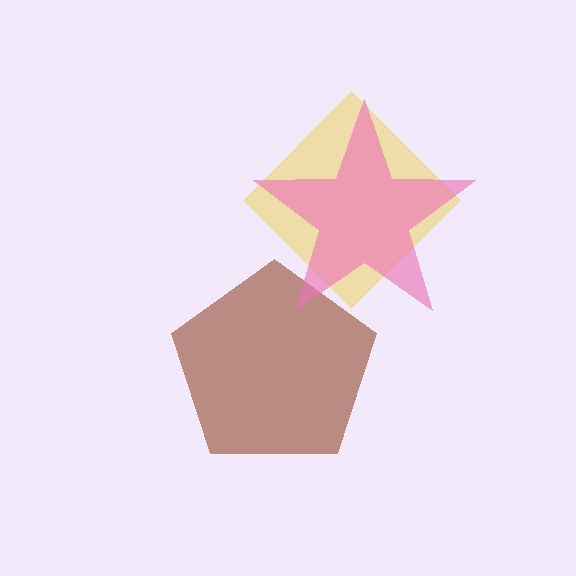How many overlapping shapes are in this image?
There are 3 overlapping shapes in the image.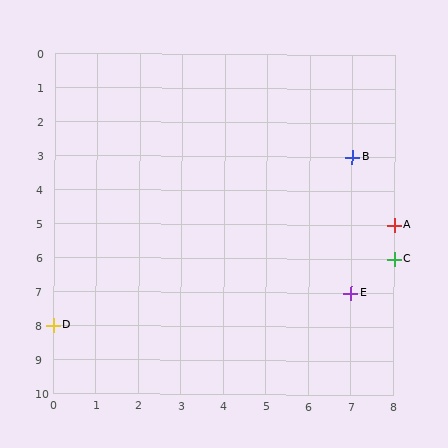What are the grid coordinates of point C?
Point C is at grid coordinates (8, 6).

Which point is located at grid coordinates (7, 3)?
Point B is at (7, 3).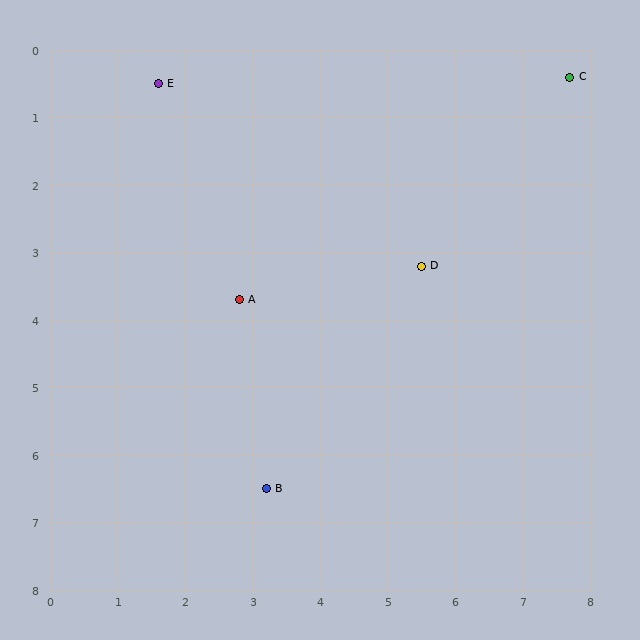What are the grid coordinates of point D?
Point D is at approximately (5.5, 3.2).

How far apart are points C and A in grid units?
Points C and A are about 5.9 grid units apart.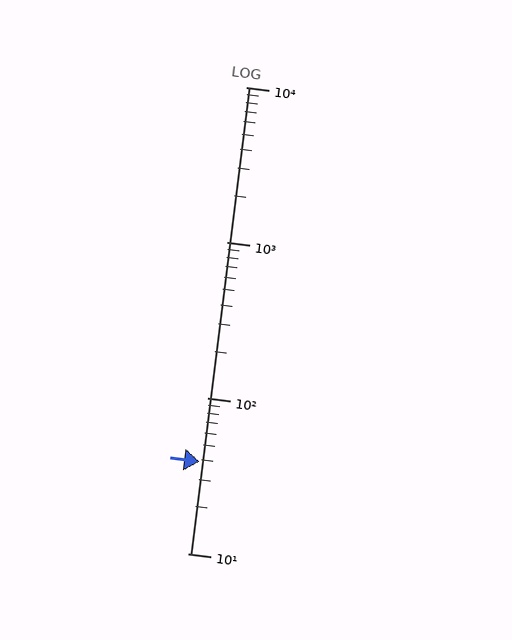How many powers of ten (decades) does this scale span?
The scale spans 3 decades, from 10 to 10000.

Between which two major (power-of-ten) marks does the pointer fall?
The pointer is between 10 and 100.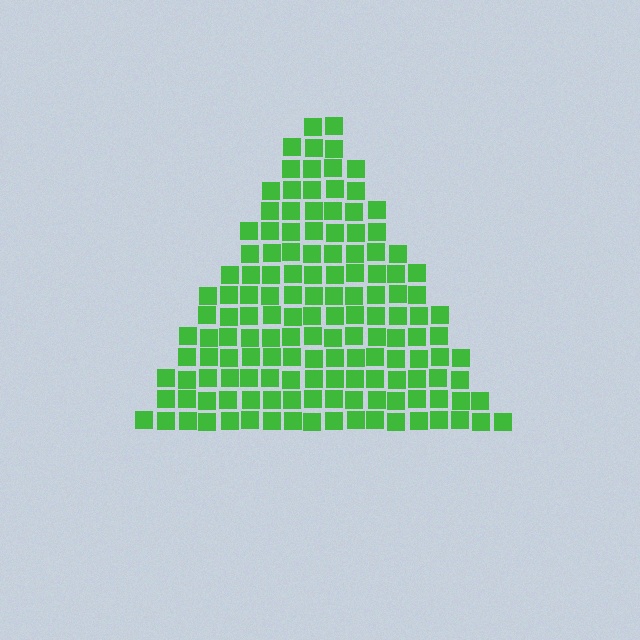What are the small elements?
The small elements are squares.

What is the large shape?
The large shape is a triangle.